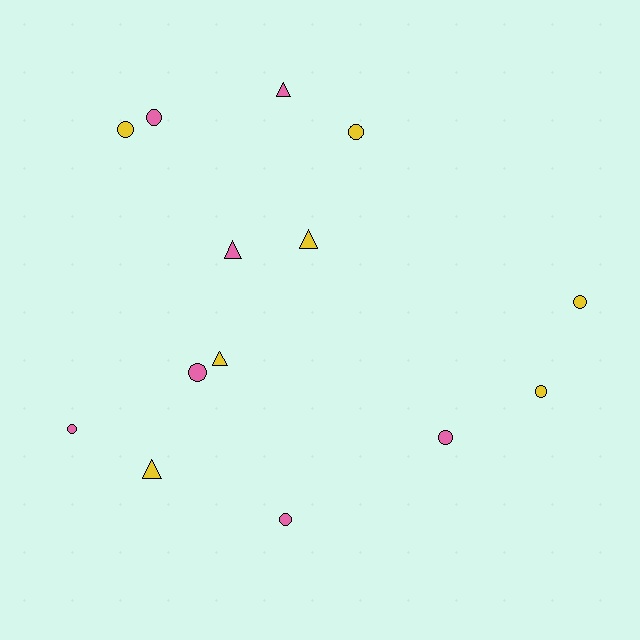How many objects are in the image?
There are 14 objects.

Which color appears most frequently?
Yellow, with 7 objects.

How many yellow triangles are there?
There are 3 yellow triangles.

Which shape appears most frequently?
Circle, with 9 objects.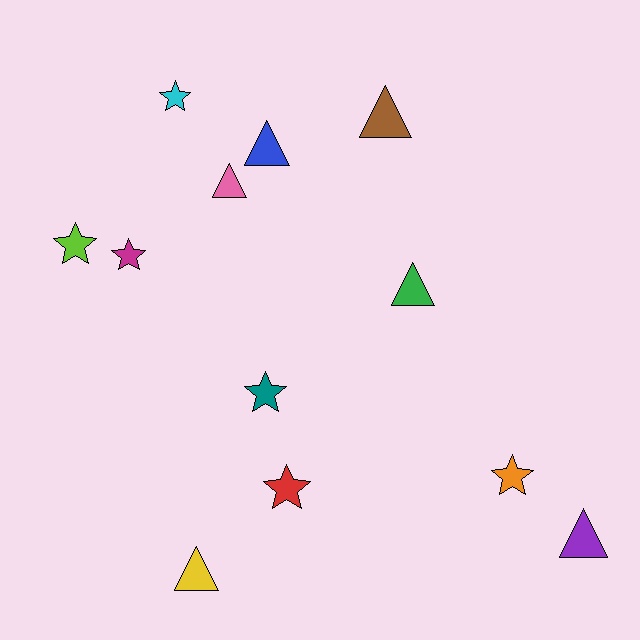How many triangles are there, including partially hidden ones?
There are 6 triangles.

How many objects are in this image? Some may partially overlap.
There are 12 objects.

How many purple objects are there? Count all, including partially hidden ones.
There is 1 purple object.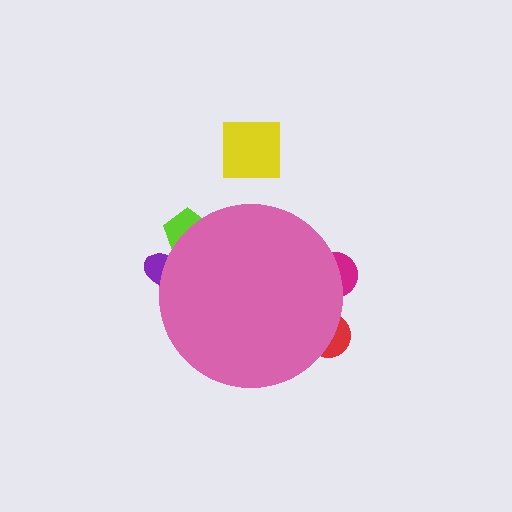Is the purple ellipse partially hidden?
Yes, the purple ellipse is partially hidden behind the pink circle.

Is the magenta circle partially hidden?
Yes, the magenta circle is partially hidden behind the pink circle.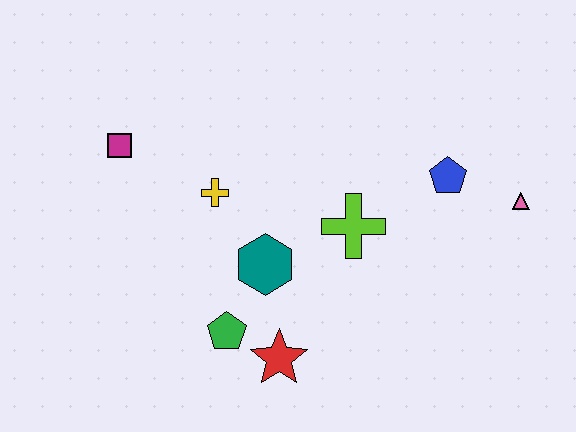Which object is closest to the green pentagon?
The red star is closest to the green pentagon.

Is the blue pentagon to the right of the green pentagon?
Yes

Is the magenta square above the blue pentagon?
Yes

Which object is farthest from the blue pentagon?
The magenta square is farthest from the blue pentagon.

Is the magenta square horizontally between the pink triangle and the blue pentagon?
No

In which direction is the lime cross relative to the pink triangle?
The lime cross is to the left of the pink triangle.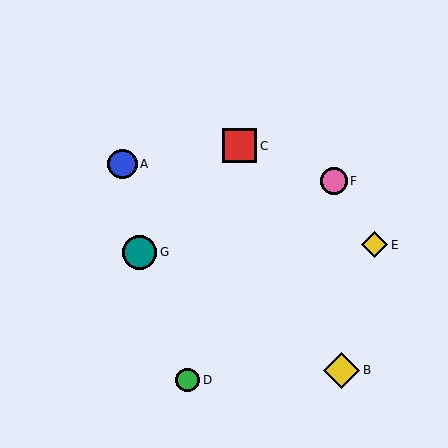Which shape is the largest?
The yellow diamond (labeled B) is the largest.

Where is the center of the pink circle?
The center of the pink circle is at (334, 181).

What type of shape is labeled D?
Shape D is a green circle.